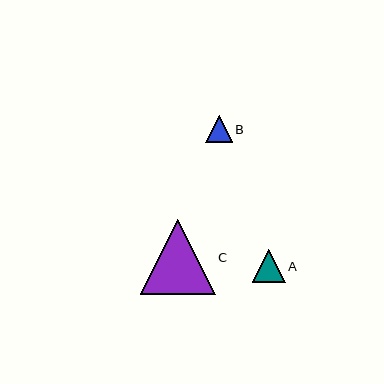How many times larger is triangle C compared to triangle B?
Triangle C is approximately 2.9 times the size of triangle B.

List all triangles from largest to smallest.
From largest to smallest: C, A, B.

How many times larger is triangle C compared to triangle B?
Triangle C is approximately 2.9 times the size of triangle B.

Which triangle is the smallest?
Triangle B is the smallest with a size of approximately 26 pixels.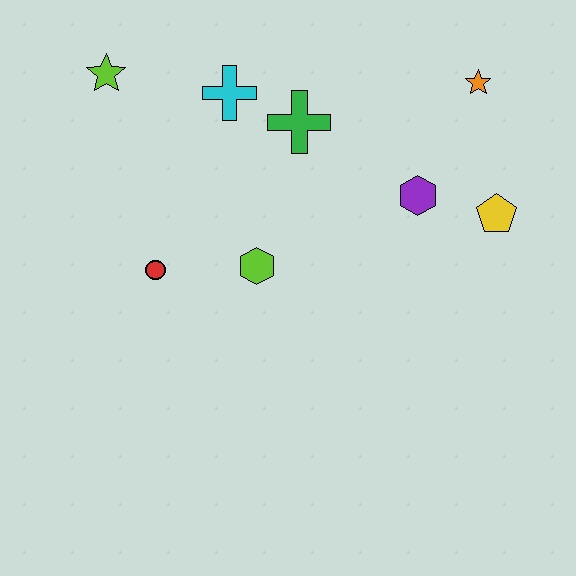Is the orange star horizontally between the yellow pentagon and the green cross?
Yes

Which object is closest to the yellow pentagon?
The purple hexagon is closest to the yellow pentagon.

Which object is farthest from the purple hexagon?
The lime star is farthest from the purple hexagon.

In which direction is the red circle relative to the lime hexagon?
The red circle is to the left of the lime hexagon.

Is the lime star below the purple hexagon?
No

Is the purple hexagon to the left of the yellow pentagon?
Yes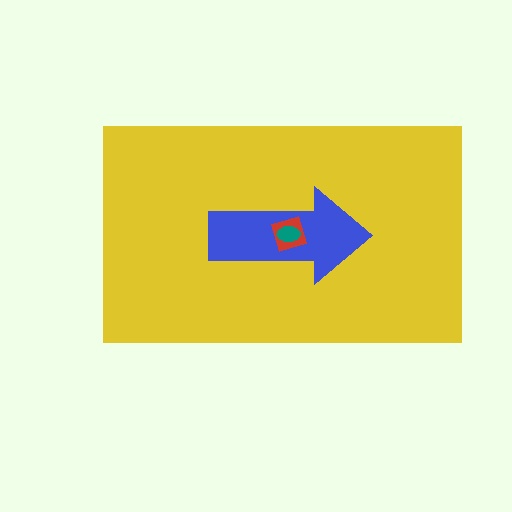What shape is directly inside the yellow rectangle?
The blue arrow.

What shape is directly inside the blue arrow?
The red diamond.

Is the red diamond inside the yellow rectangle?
Yes.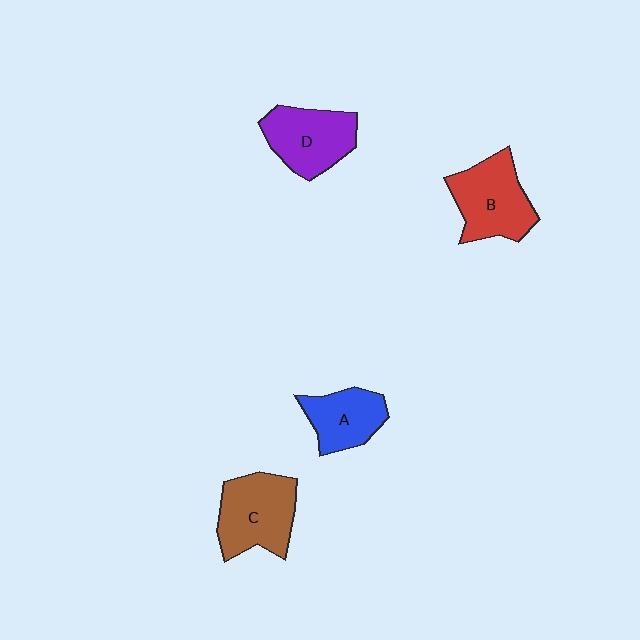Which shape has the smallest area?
Shape A (blue).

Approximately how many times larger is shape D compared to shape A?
Approximately 1.3 times.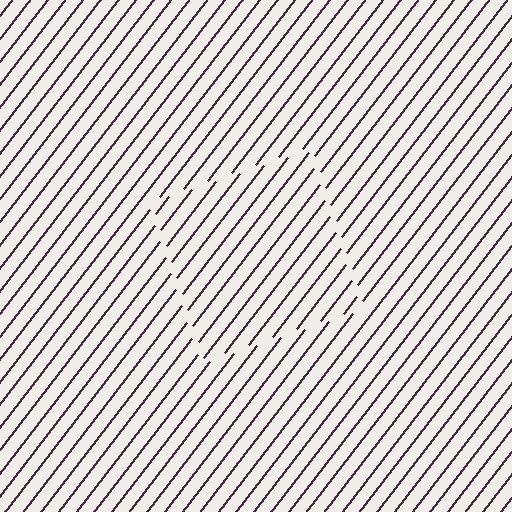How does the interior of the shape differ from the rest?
The interior of the shape contains the same grating, shifted by half a period — the contour is defined by the phase discontinuity where line-ends from the inner and outer gratings abut.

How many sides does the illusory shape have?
4 sides — the line-ends trace a square.